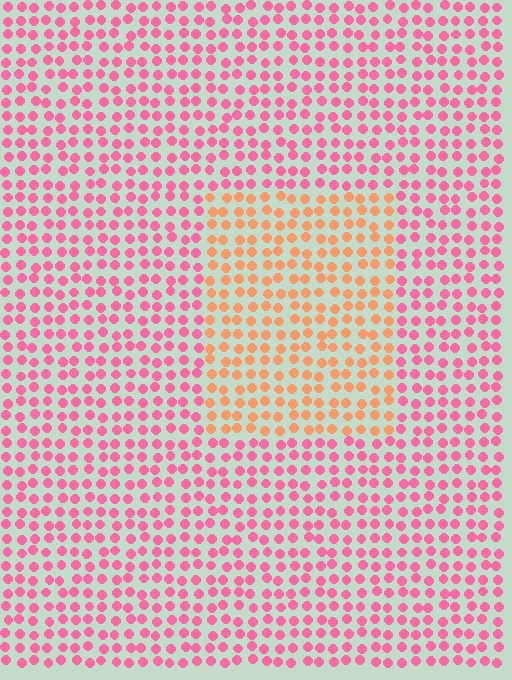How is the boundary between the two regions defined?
The boundary is defined purely by a slight shift in hue (about 46 degrees). Spacing, size, and orientation are identical on both sides.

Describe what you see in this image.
The image is filled with small pink elements in a uniform arrangement. A rectangle-shaped region is visible where the elements are tinted to a slightly different hue, forming a subtle color boundary.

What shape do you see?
I see a rectangle.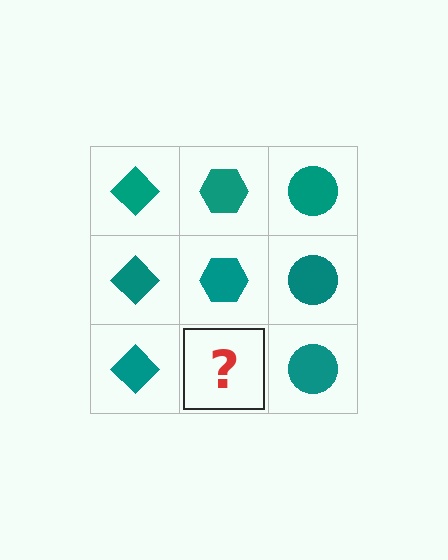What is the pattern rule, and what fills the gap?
The rule is that each column has a consistent shape. The gap should be filled with a teal hexagon.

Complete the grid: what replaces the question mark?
The question mark should be replaced with a teal hexagon.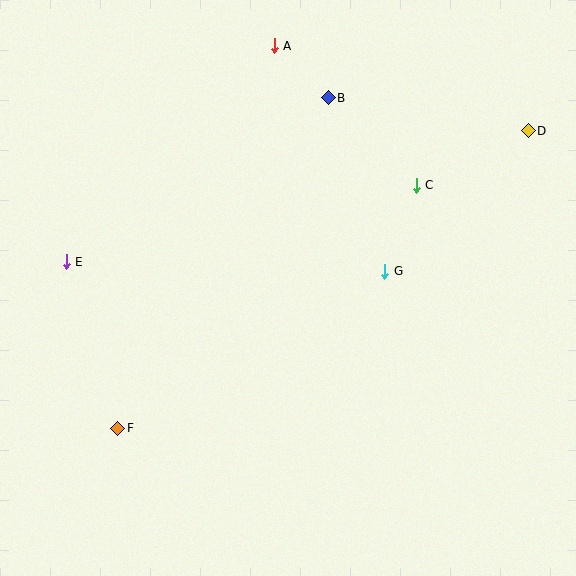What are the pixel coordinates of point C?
Point C is at (416, 185).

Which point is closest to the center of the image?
Point G at (385, 271) is closest to the center.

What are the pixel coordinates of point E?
Point E is at (66, 262).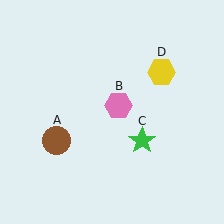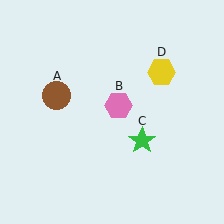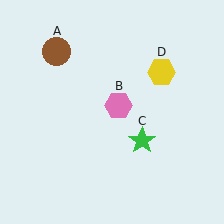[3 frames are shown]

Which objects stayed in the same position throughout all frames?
Pink hexagon (object B) and green star (object C) and yellow hexagon (object D) remained stationary.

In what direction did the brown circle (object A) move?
The brown circle (object A) moved up.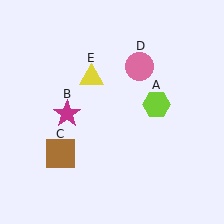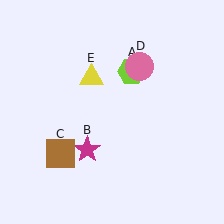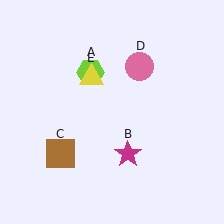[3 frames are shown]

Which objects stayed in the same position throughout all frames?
Brown square (object C) and pink circle (object D) and yellow triangle (object E) remained stationary.